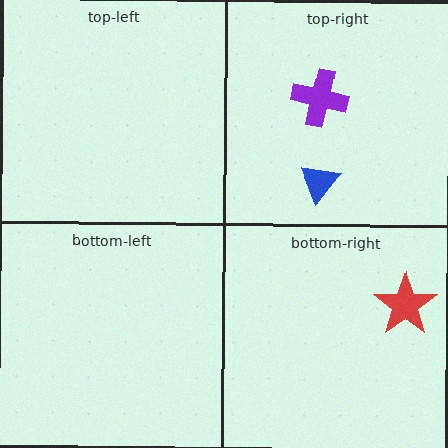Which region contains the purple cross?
The top-right region.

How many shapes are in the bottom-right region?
1.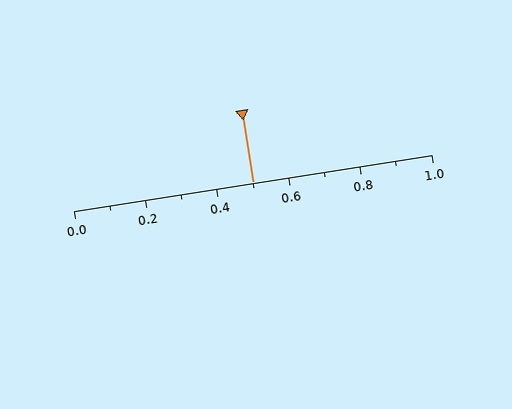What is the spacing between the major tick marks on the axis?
The major ticks are spaced 0.2 apart.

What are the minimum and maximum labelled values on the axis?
The axis runs from 0.0 to 1.0.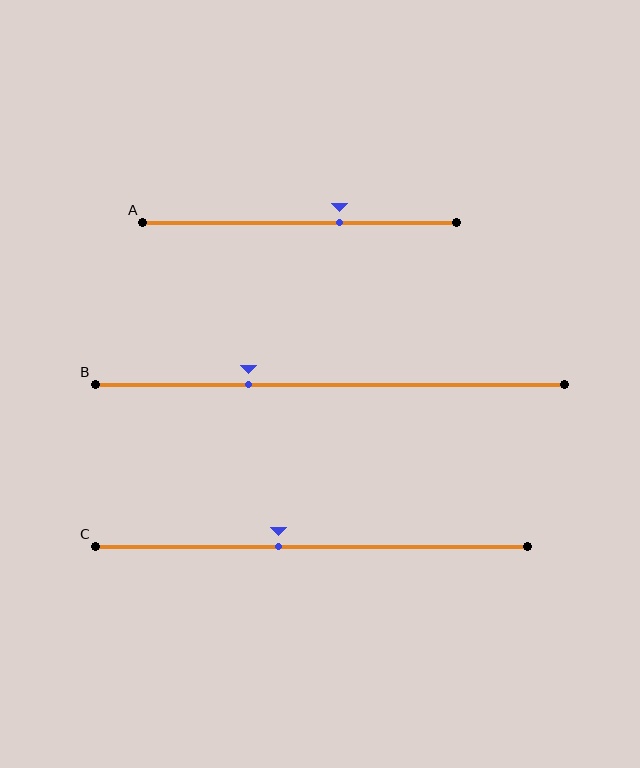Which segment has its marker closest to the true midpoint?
Segment C has its marker closest to the true midpoint.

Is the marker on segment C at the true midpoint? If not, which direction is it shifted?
No, the marker on segment C is shifted to the left by about 8% of the segment length.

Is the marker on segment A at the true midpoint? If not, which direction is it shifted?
No, the marker on segment A is shifted to the right by about 13% of the segment length.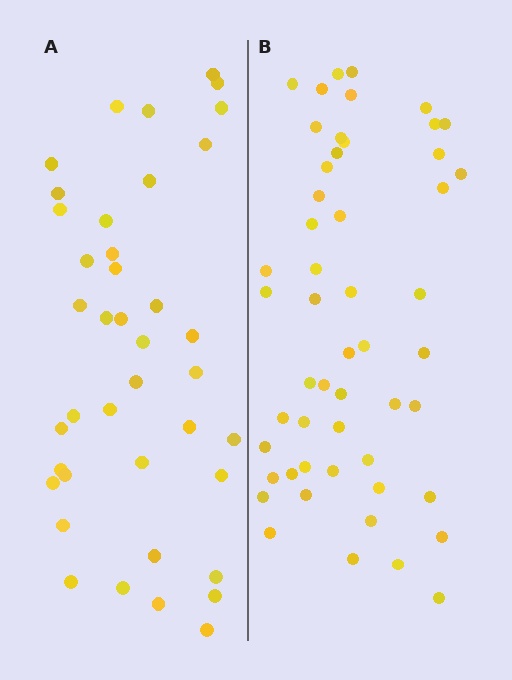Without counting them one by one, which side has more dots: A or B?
Region B (the right region) has more dots.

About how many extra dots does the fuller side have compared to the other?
Region B has roughly 12 or so more dots than region A.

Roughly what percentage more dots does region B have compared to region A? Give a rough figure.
About 30% more.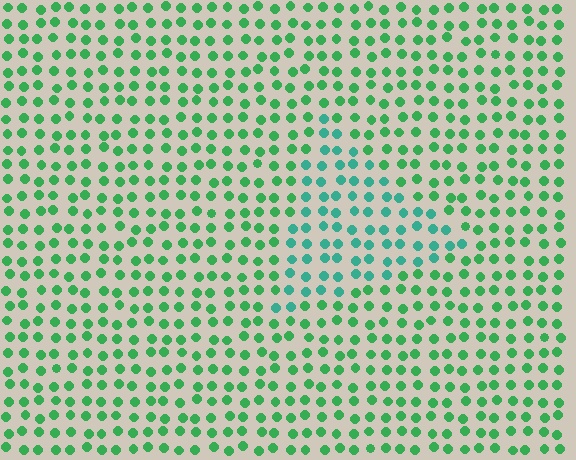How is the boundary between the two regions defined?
The boundary is defined purely by a slight shift in hue (about 31 degrees). Spacing, size, and orientation are identical on both sides.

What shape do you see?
I see a triangle.